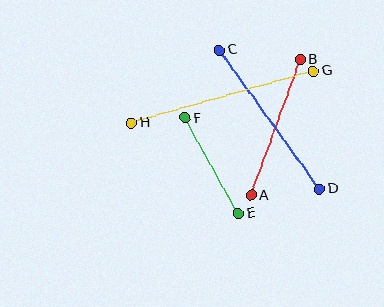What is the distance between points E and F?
The distance is approximately 109 pixels.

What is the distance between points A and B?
The distance is approximately 144 pixels.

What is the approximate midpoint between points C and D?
The midpoint is at approximately (269, 119) pixels.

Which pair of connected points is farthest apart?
Points G and H are farthest apart.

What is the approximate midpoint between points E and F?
The midpoint is at approximately (212, 166) pixels.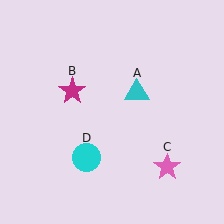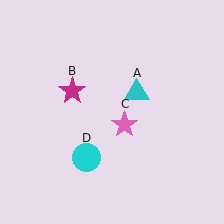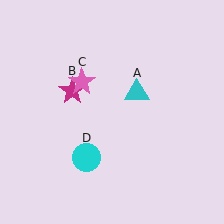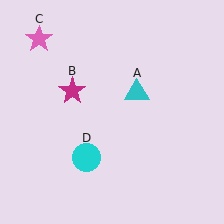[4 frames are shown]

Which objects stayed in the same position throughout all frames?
Cyan triangle (object A) and magenta star (object B) and cyan circle (object D) remained stationary.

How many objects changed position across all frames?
1 object changed position: pink star (object C).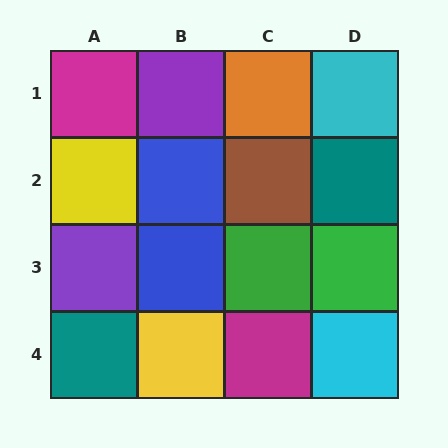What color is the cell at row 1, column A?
Magenta.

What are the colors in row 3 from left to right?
Purple, blue, green, green.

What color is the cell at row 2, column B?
Blue.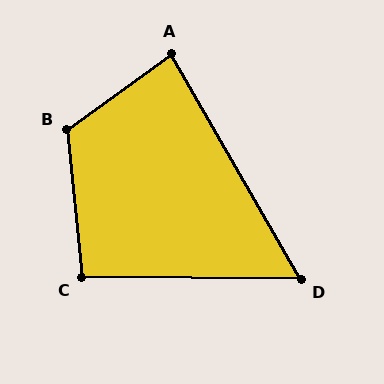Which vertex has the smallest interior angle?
D, at approximately 60 degrees.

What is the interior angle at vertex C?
Approximately 96 degrees (obtuse).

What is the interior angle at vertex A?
Approximately 84 degrees (acute).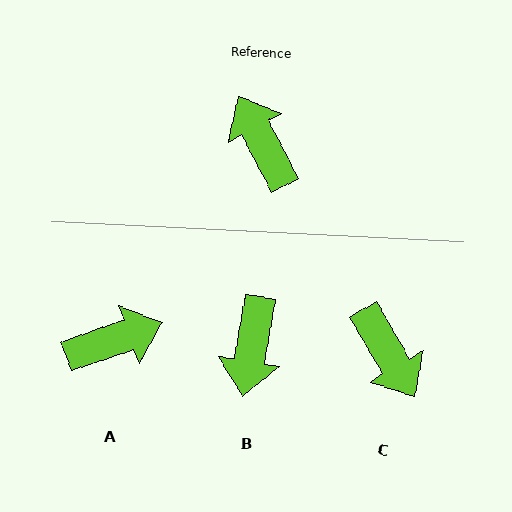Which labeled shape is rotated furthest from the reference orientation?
C, about 177 degrees away.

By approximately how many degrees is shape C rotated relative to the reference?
Approximately 177 degrees clockwise.